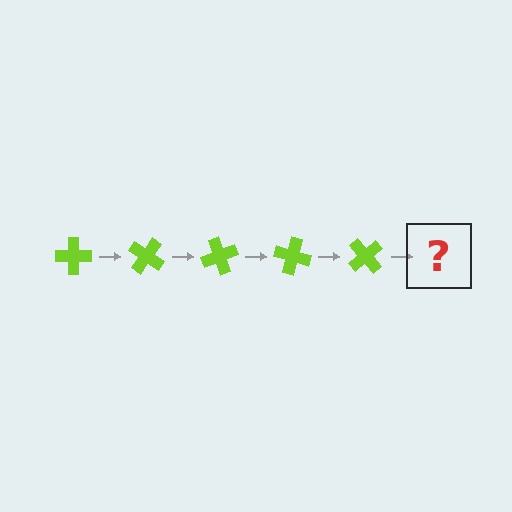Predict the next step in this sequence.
The next step is a lime cross rotated 175 degrees.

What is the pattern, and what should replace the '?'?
The pattern is that the cross rotates 35 degrees each step. The '?' should be a lime cross rotated 175 degrees.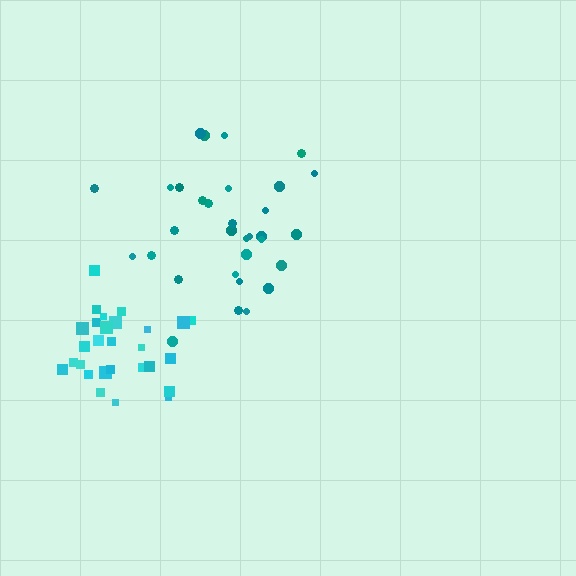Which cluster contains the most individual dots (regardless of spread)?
Teal (32).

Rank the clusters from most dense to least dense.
cyan, teal.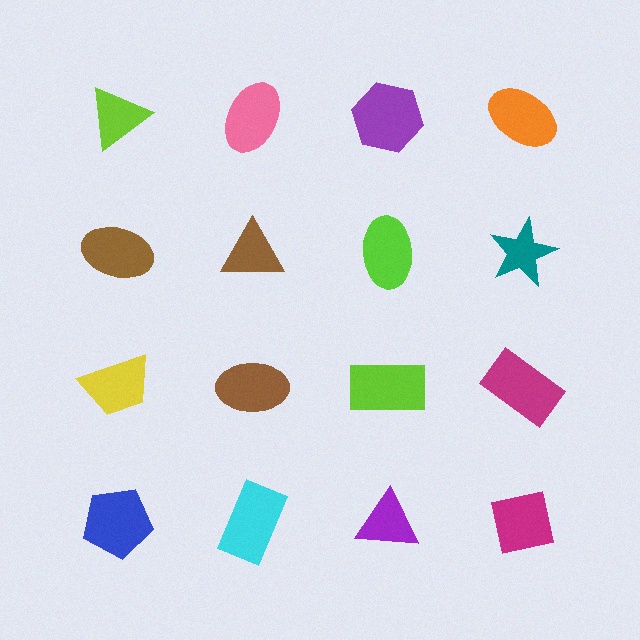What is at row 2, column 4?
A teal star.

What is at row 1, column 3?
A purple hexagon.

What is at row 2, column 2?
A brown triangle.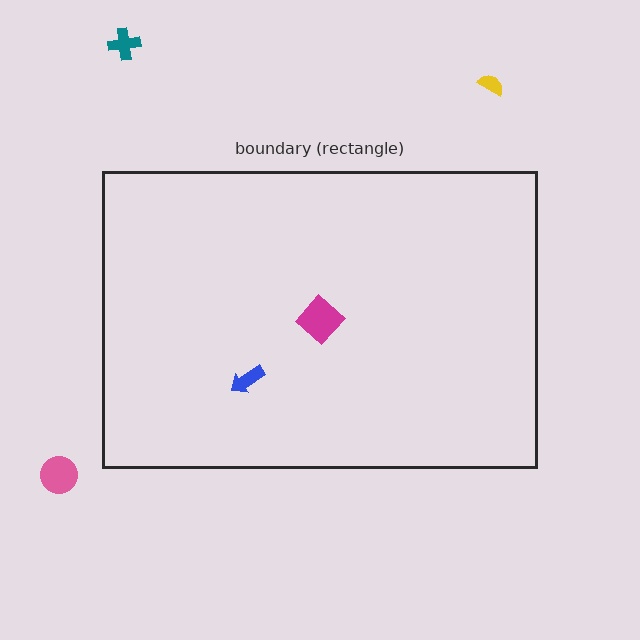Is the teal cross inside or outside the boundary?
Outside.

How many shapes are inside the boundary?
2 inside, 3 outside.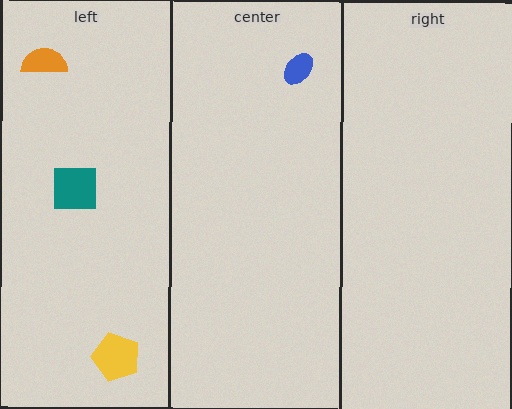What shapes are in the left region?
The orange semicircle, the teal square, the yellow pentagon.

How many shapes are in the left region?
3.